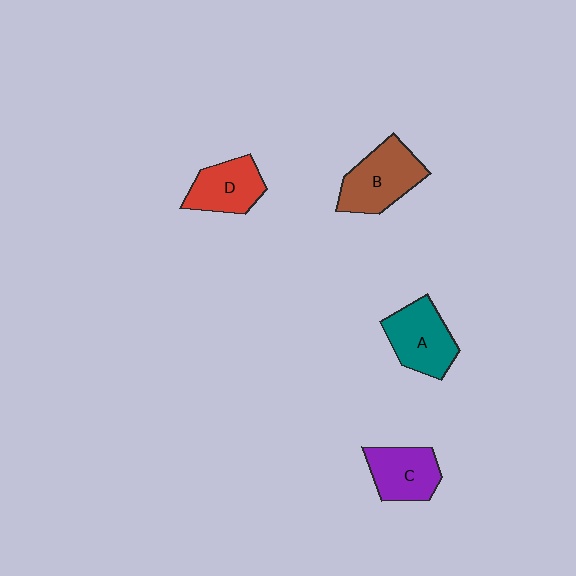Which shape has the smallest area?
Shape D (red).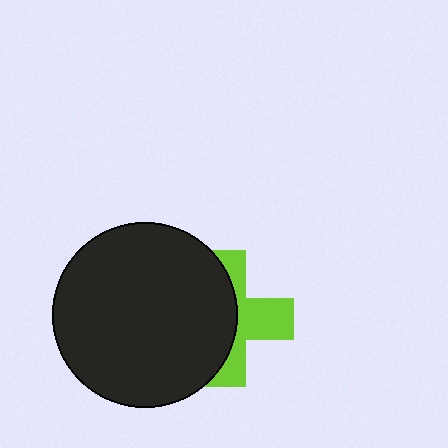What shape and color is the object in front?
The object in front is a black circle.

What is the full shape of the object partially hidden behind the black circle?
The partially hidden object is a lime cross.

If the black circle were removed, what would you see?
You would see the complete lime cross.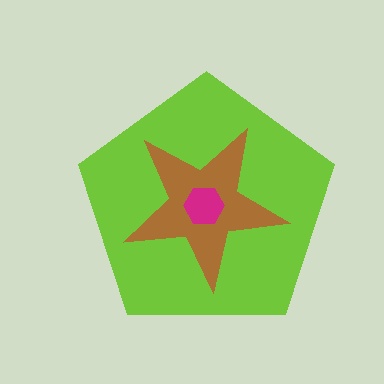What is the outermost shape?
The lime pentagon.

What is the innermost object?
The magenta hexagon.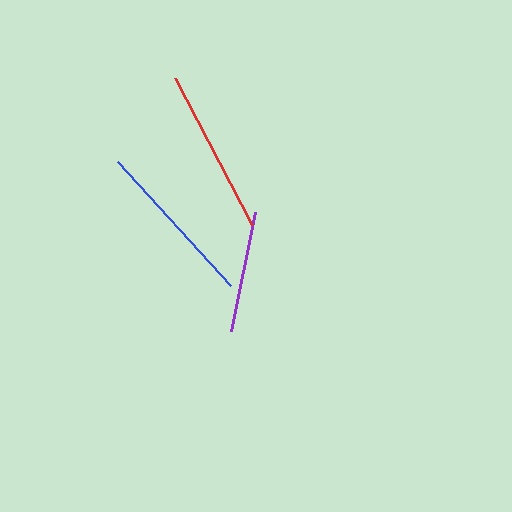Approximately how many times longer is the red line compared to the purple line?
The red line is approximately 1.4 times the length of the purple line.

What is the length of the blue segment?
The blue segment is approximately 168 pixels long.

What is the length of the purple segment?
The purple segment is approximately 121 pixels long.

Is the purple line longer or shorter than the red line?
The red line is longer than the purple line.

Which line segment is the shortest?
The purple line is the shortest at approximately 121 pixels.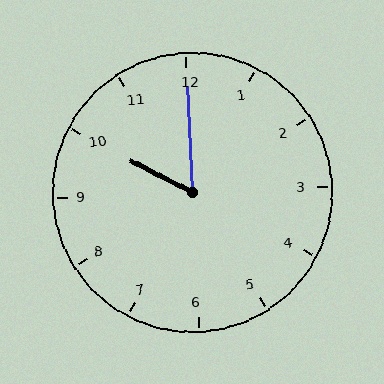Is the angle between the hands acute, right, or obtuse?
It is acute.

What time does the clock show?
10:00.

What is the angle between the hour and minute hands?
Approximately 60 degrees.